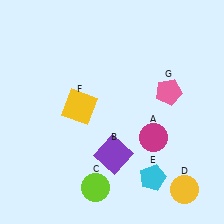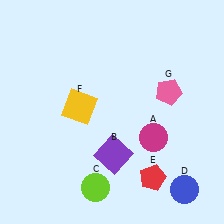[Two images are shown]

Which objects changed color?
D changed from yellow to blue. E changed from cyan to red.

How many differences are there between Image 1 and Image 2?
There are 2 differences between the two images.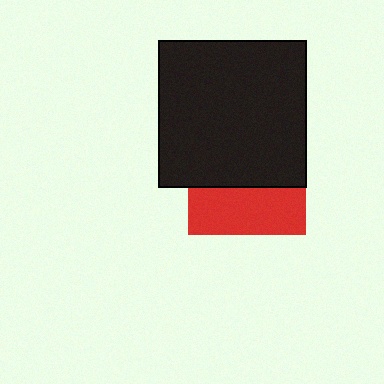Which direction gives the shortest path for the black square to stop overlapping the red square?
Moving up gives the shortest separation.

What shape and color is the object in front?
The object in front is a black square.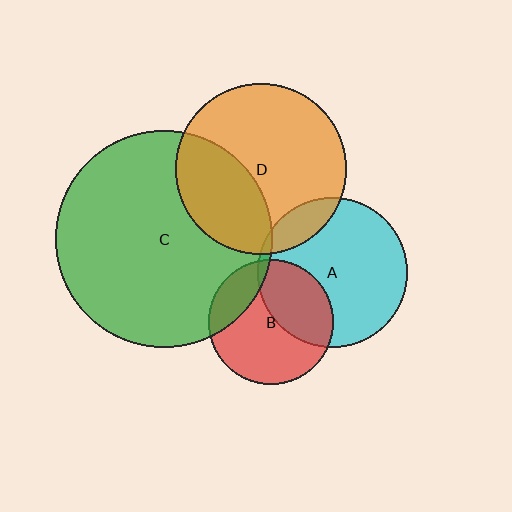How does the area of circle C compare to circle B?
Approximately 3.0 times.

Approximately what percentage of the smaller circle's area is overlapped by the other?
Approximately 15%.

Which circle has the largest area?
Circle C (green).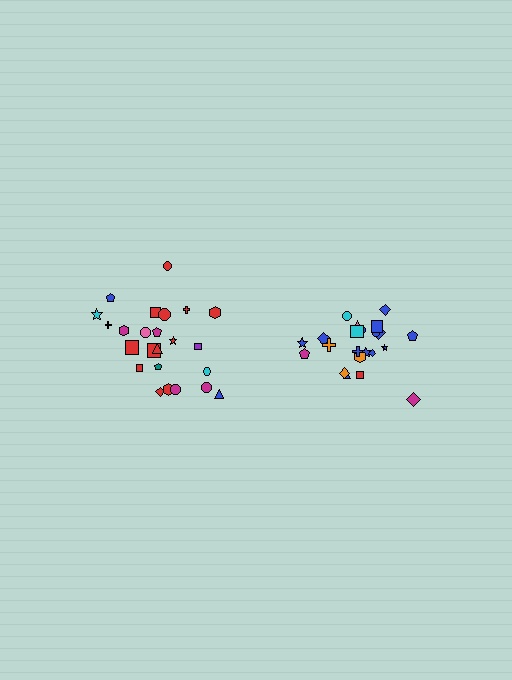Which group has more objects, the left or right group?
The left group.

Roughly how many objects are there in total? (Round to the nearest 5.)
Roughly 45 objects in total.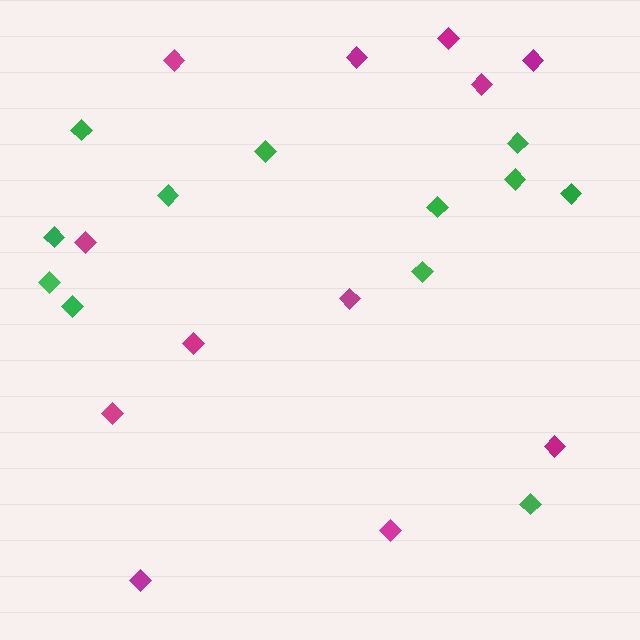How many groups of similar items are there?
There are 2 groups: one group of green diamonds (12) and one group of magenta diamonds (12).